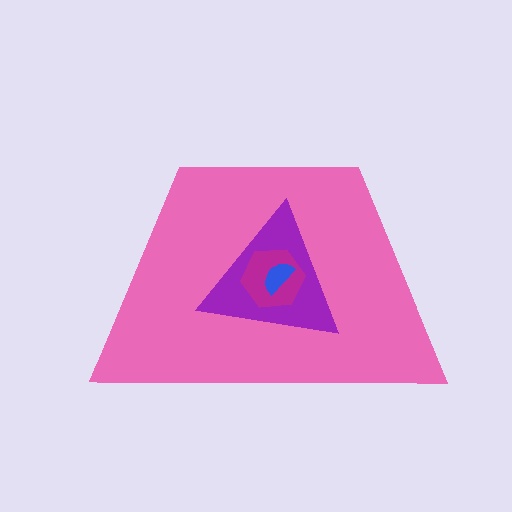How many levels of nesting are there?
4.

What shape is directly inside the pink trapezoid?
The purple triangle.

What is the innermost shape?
The blue semicircle.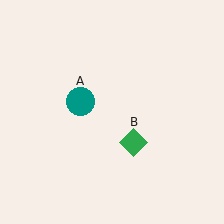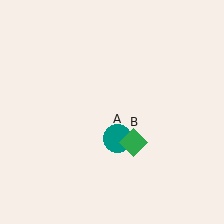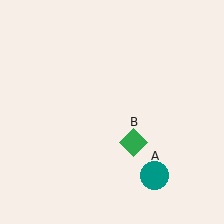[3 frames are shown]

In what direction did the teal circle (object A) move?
The teal circle (object A) moved down and to the right.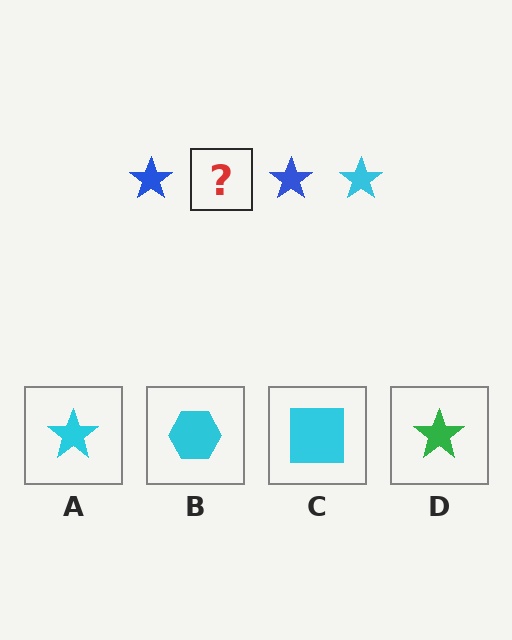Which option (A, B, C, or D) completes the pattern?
A.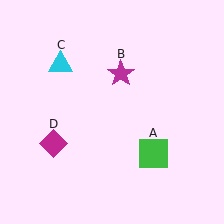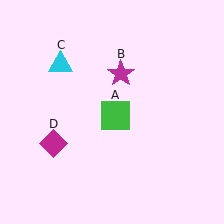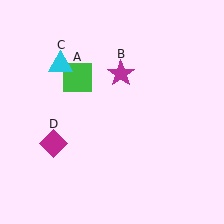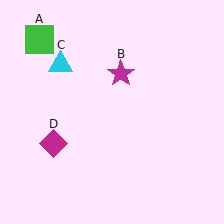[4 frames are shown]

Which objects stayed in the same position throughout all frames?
Magenta star (object B) and cyan triangle (object C) and magenta diamond (object D) remained stationary.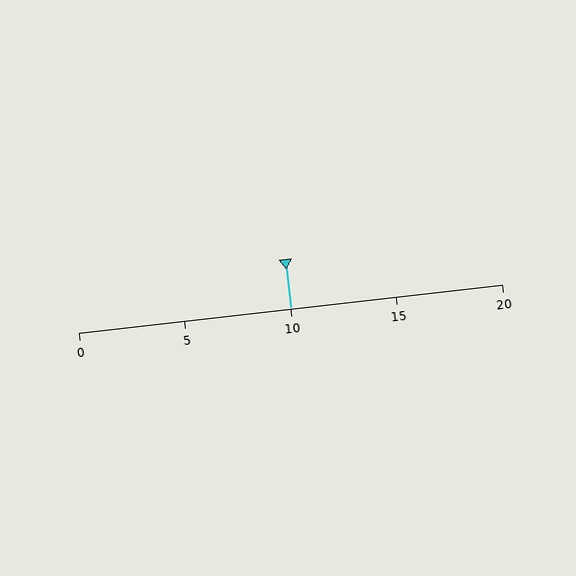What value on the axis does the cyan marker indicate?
The marker indicates approximately 10.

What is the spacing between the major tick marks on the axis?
The major ticks are spaced 5 apart.